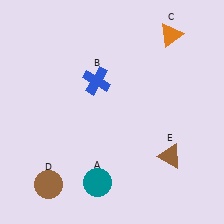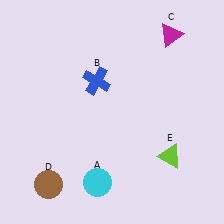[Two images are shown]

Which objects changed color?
A changed from teal to cyan. C changed from orange to magenta. E changed from brown to lime.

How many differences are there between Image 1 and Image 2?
There are 3 differences between the two images.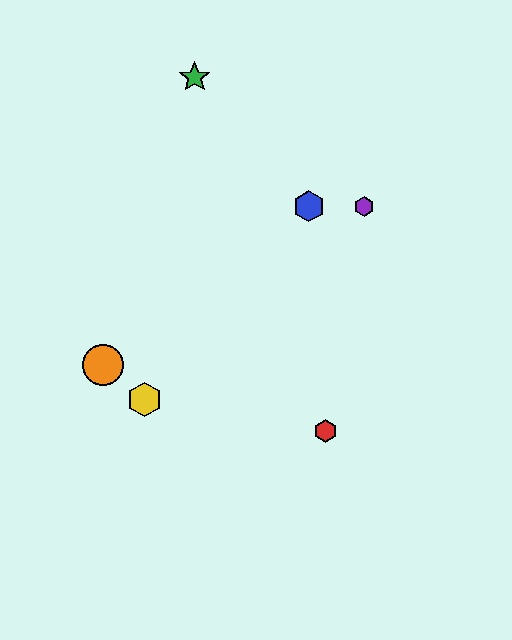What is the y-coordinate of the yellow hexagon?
The yellow hexagon is at y≈399.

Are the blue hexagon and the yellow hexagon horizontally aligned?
No, the blue hexagon is at y≈206 and the yellow hexagon is at y≈399.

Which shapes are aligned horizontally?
The blue hexagon, the purple hexagon are aligned horizontally.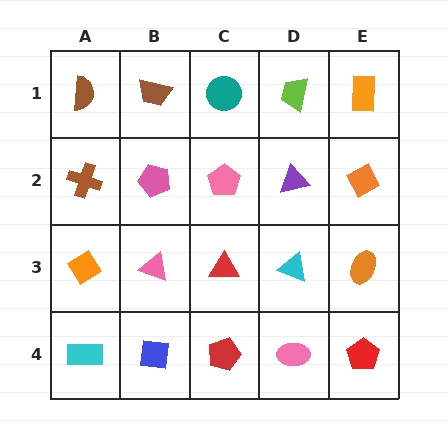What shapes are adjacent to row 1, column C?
A pink pentagon (row 2, column C), a brown trapezoid (row 1, column B), a lime trapezoid (row 1, column D).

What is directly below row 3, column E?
A red pentagon.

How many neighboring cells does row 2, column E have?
3.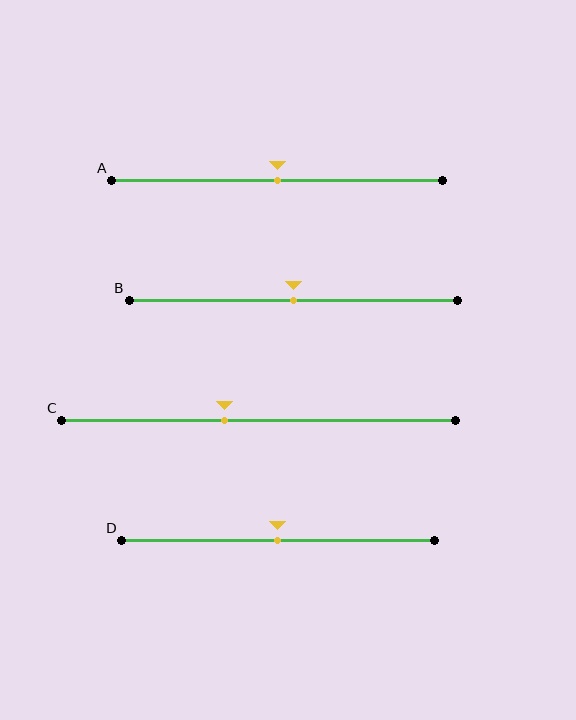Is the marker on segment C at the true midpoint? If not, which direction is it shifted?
No, the marker on segment C is shifted to the left by about 9% of the segment length.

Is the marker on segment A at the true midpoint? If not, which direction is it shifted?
Yes, the marker on segment A is at the true midpoint.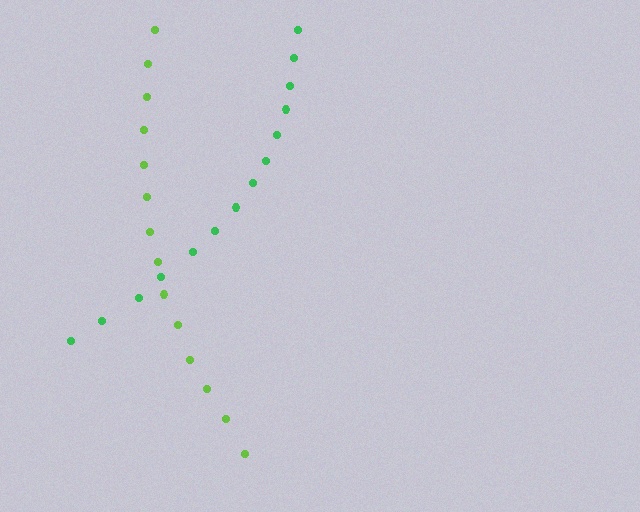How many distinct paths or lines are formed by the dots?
There are 2 distinct paths.